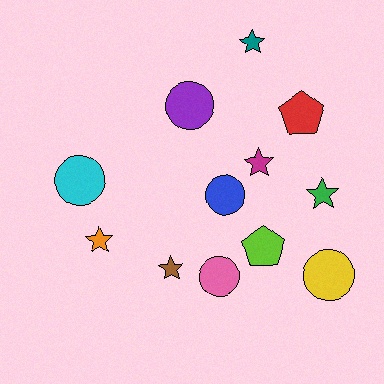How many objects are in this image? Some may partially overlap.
There are 12 objects.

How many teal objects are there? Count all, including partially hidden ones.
There is 1 teal object.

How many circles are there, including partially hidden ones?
There are 5 circles.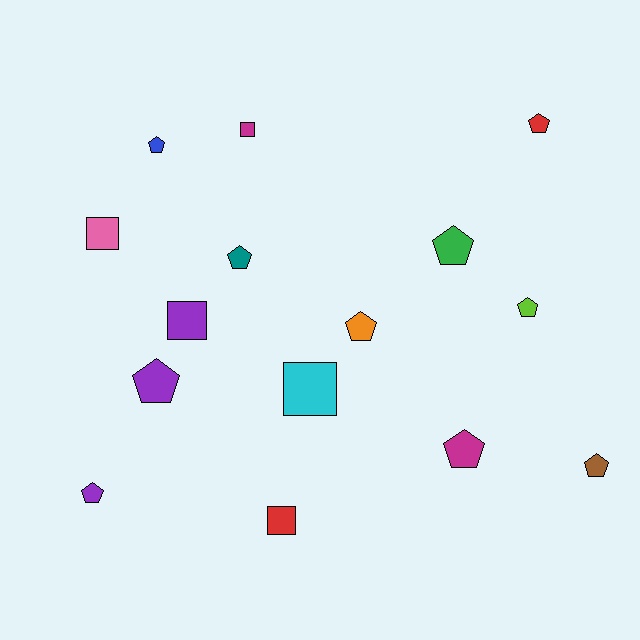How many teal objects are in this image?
There is 1 teal object.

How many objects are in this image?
There are 15 objects.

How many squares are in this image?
There are 5 squares.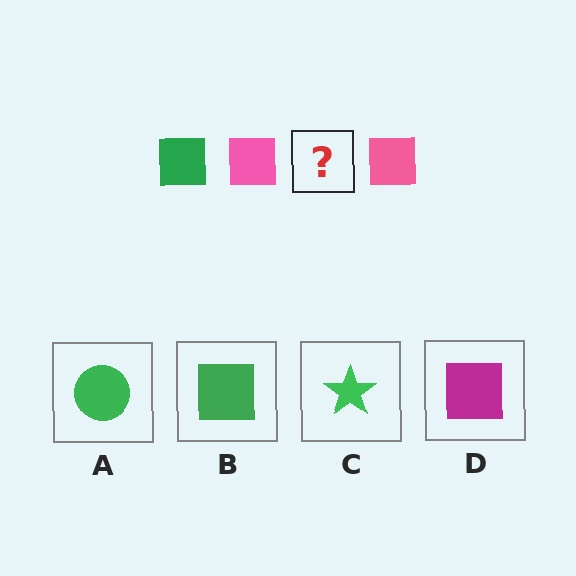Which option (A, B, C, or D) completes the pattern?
B.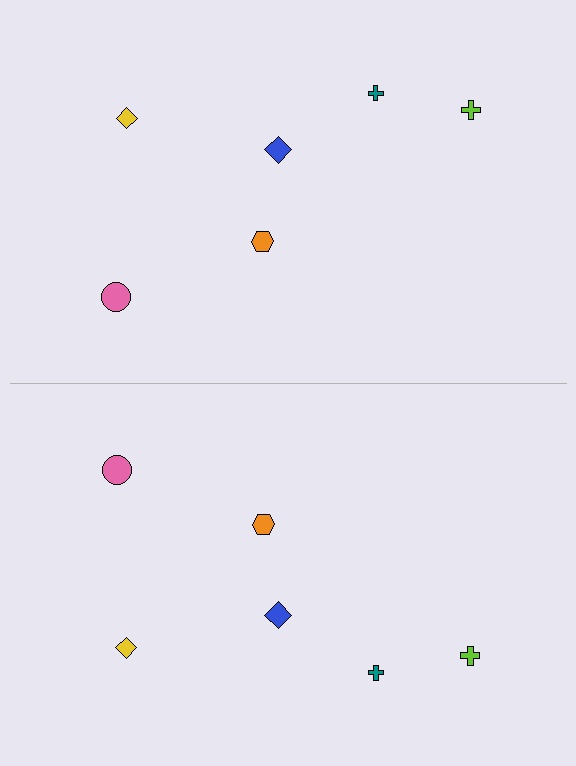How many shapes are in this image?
There are 12 shapes in this image.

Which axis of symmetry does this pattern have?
The pattern has a horizontal axis of symmetry running through the center of the image.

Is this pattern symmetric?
Yes, this pattern has bilateral (reflection) symmetry.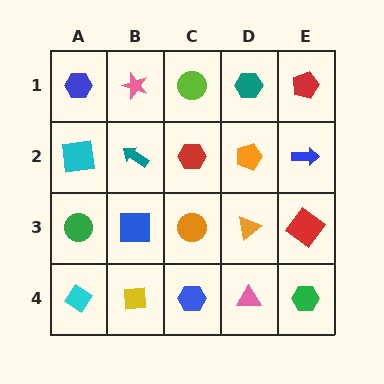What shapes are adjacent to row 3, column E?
A blue arrow (row 2, column E), a green hexagon (row 4, column E), an orange triangle (row 3, column D).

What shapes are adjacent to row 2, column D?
A teal hexagon (row 1, column D), an orange triangle (row 3, column D), a red hexagon (row 2, column C), a blue arrow (row 2, column E).